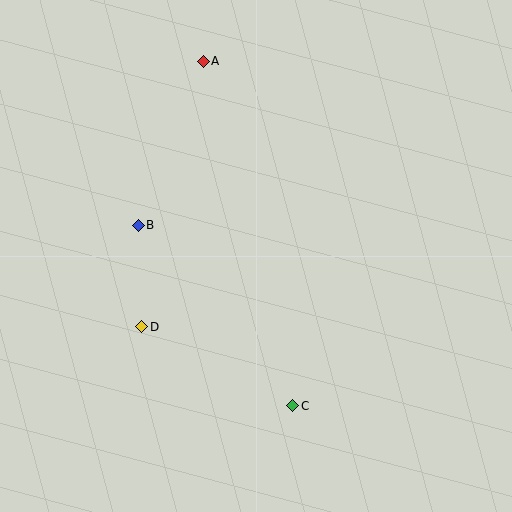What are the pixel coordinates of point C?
Point C is at (292, 406).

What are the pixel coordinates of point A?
Point A is at (203, 61).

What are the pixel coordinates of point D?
Point D is at (142, 327).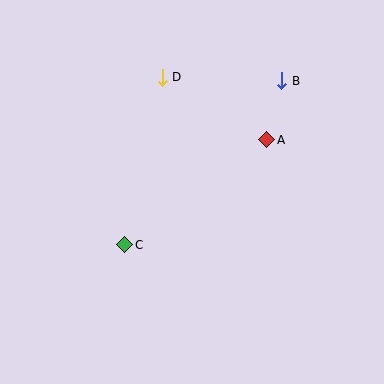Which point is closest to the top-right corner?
Point B is closest to the top-right corner.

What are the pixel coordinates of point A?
Point A is at (267, 140).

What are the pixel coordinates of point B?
Point B is at (282, 81).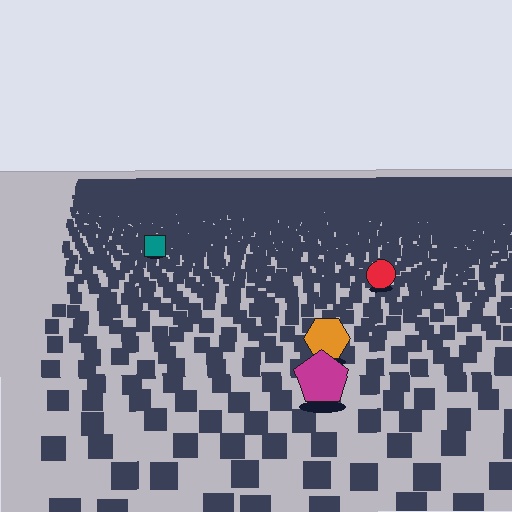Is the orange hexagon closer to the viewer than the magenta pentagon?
No. The magenta pentagon is closer — you can tell from the texture gradient: the ground texture is coarser near it.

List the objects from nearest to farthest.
From nearest to farthest: the magenta pentagon, the orange hexagon, the red circle, the teal square.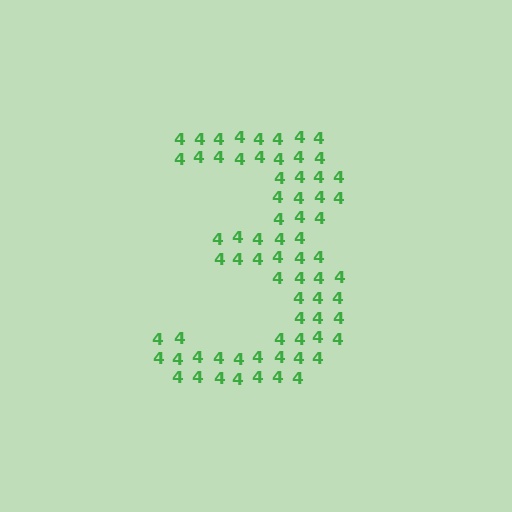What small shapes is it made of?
It is made of small digit 4's.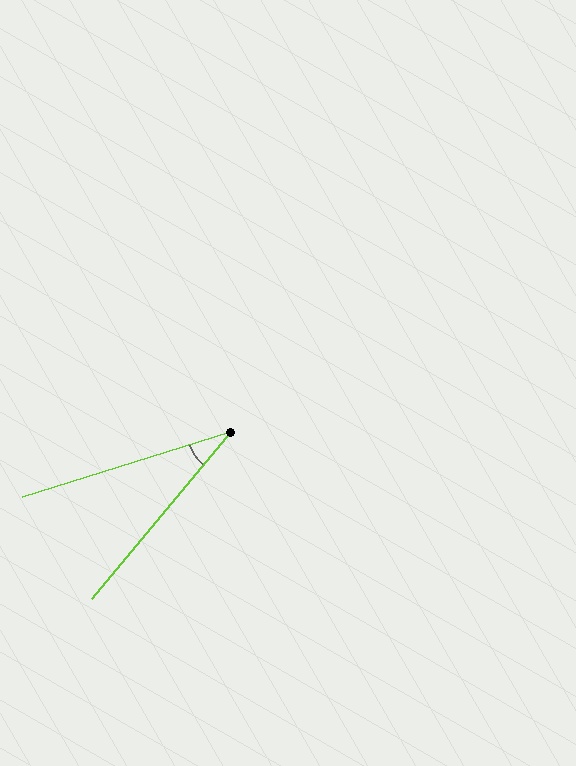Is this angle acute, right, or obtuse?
It is acute.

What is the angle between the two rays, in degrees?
Approximately 33 degrees.